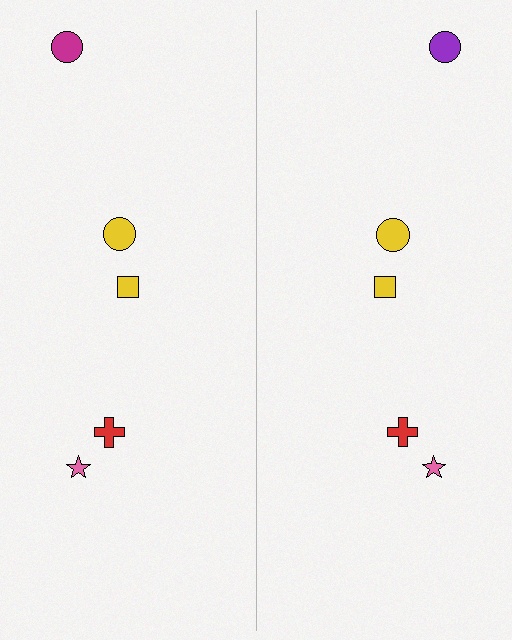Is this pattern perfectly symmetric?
No, the pattern is not perfectly symmetric. The purple circle on the right side breaks the symmetry — its mirror counterpart is magenta.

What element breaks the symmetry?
The purple circle on the right side breaks the symmetry — its mirror counterpart is magenta.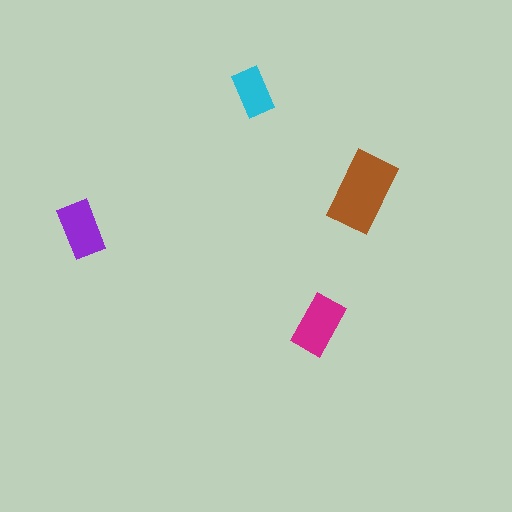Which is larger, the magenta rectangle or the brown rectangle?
The brown one.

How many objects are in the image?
There are 4 objects in the image.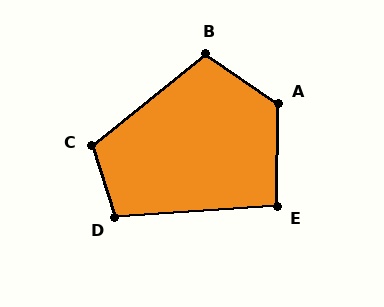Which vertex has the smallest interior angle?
E, at approximately 95 degrees.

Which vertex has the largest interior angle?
A, at approximately 123 degrees.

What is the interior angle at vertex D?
Approximately 104 degrees (obtuse).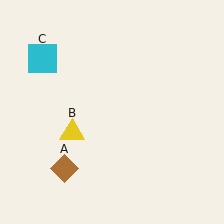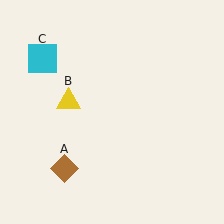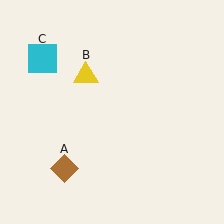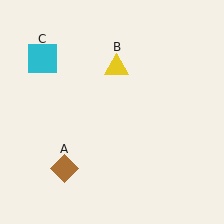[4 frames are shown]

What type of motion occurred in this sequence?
The yellow triangle (object B) rotated clockwise around the center of the scene.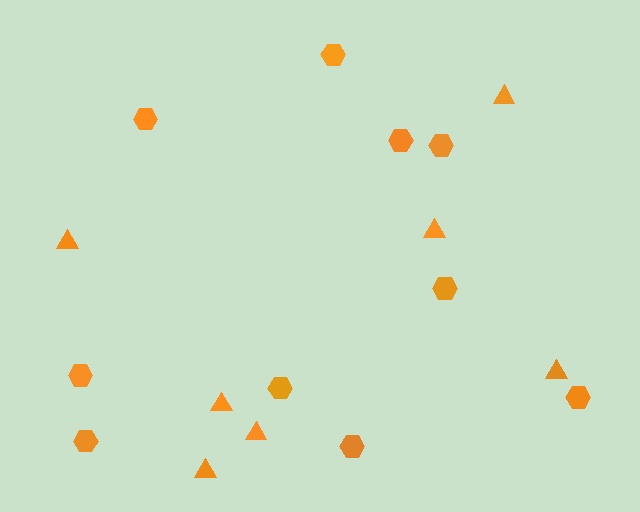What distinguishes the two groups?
There are 2 groups: one group of triangles (7) and one group of hexagons (10).